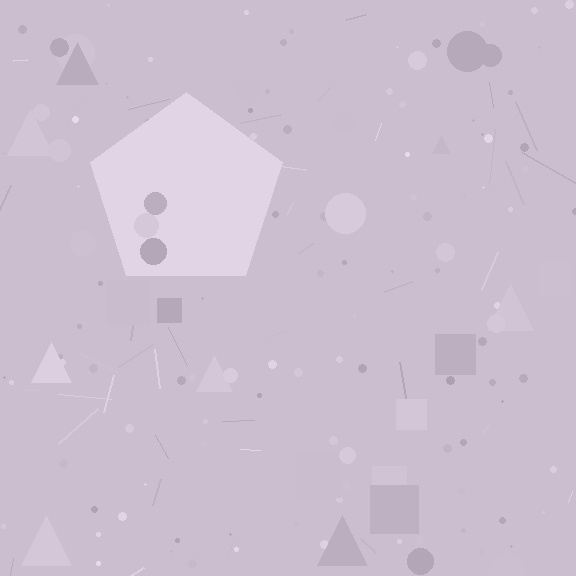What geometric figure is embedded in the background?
A pentagon is embedded in the background.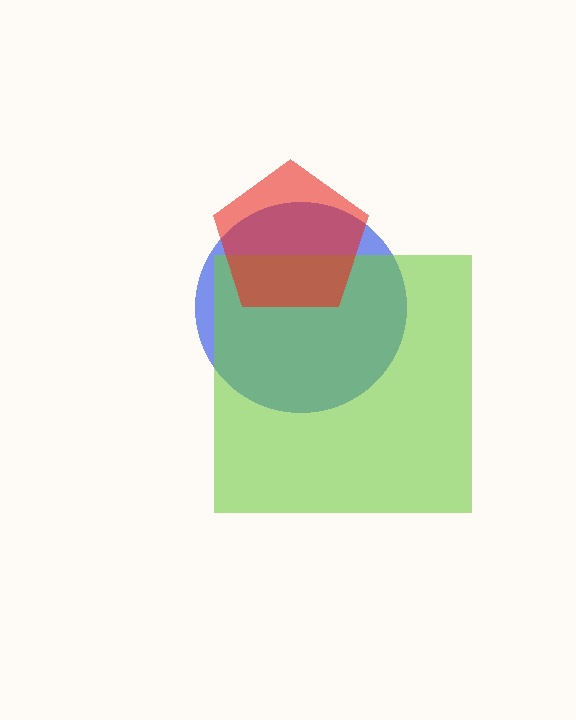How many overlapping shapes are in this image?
There are 3 overlapping shapes in the image.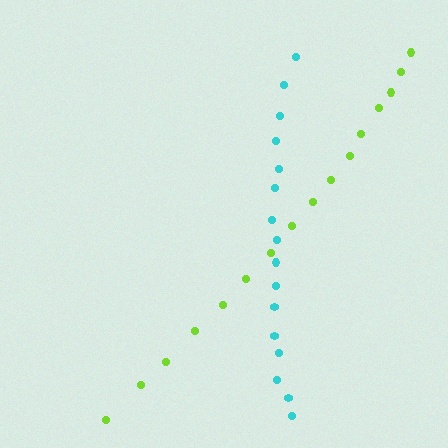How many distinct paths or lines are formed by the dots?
There are 2 distinct paths.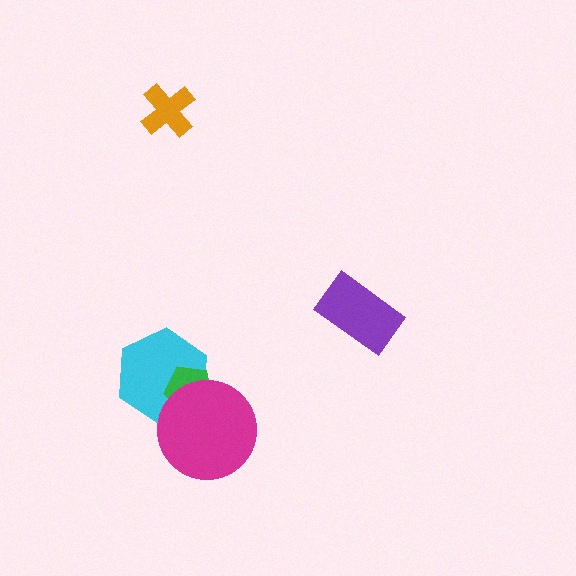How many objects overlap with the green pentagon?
2 objects overlap with the green pentagon.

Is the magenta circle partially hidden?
No, no other shape covers it.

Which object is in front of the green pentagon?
The magenta circle is in front of the green pentagon.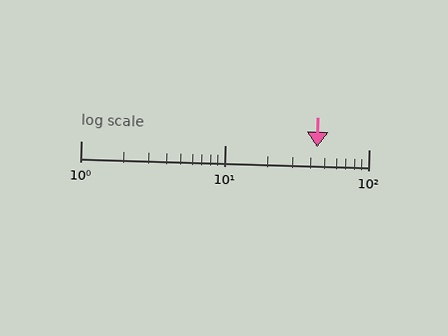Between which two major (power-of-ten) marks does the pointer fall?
The pointer is between 10 and 100.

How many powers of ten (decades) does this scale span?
The scale spans 2 decades, from 1 to 100.